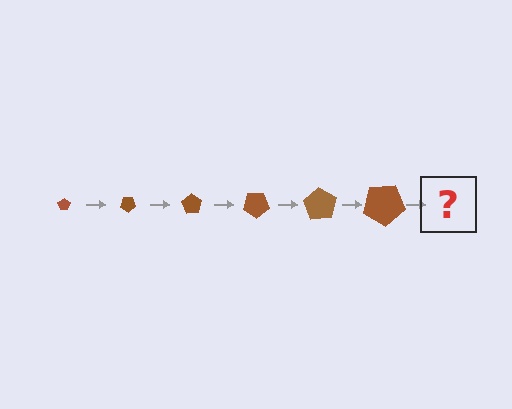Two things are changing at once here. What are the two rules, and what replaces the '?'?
The two rules are that the pentagon grows larger each step and it rotates 35 degrees each step. The '?' should be a pentagon, larger than the previous one and rotated 210 degrees from the start.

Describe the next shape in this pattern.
It should be a pentagon, larger than the previous one and rotated 210 degrees from the start.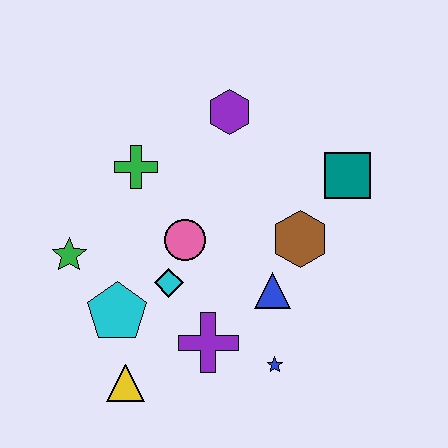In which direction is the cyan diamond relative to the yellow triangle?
The cyan diamond is above the yellow triangle.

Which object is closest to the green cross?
The pink circle is closest to the green cross.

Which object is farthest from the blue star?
The purple hexagon is farthest from the blue star.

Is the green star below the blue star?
No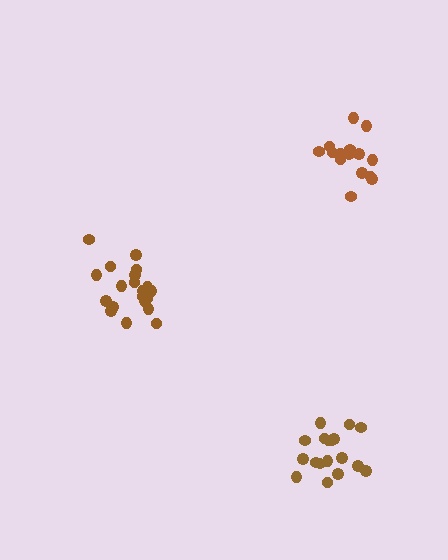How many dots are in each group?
Group 1: 18 dots, Group 2: 21 dots, Group 3: 15 dots (54 total).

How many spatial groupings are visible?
There are 3 spatial groupings.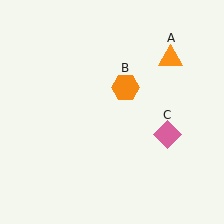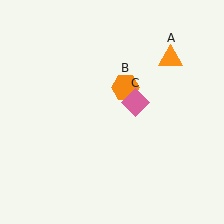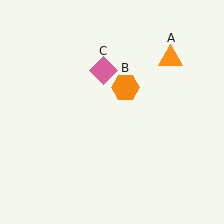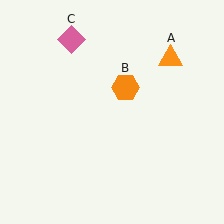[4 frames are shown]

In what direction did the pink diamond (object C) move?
The pink diamond (object C) moved up and to the left.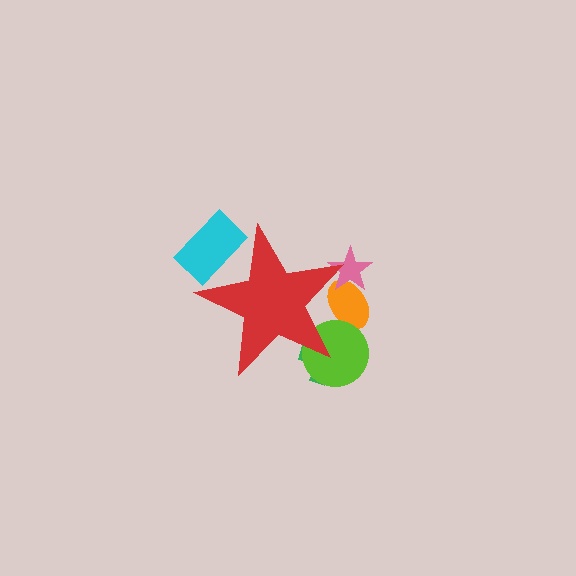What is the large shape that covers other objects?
A red star.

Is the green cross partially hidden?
Yes, the green cross is partially hidden behind the red star.